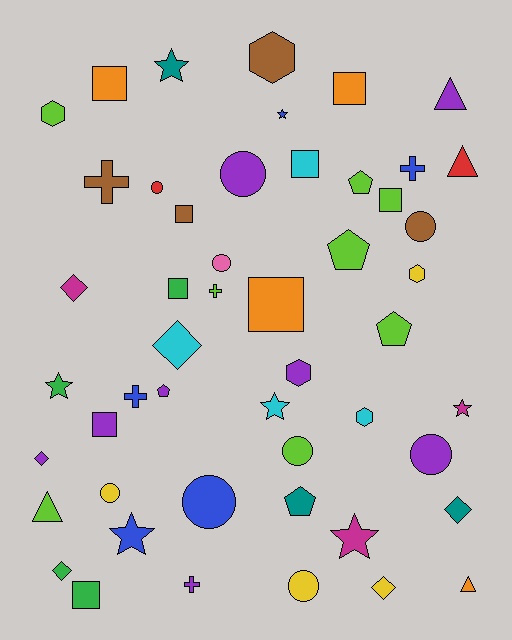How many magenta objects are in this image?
There are 3 magenta objects.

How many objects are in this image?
There are 50 objects.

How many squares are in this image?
There are 9 squares.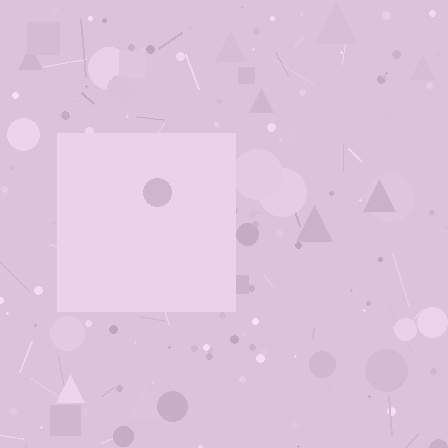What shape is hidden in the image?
A square is hidden in the image.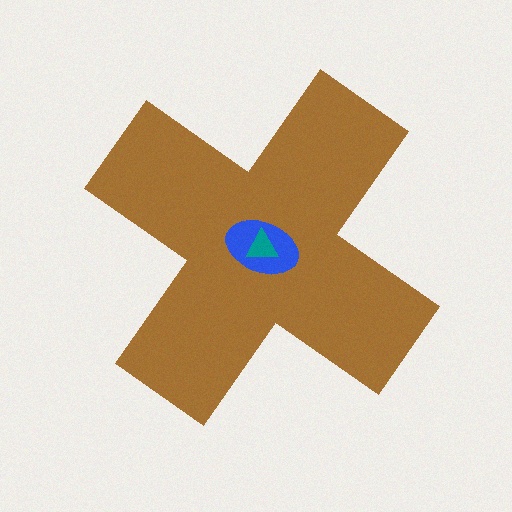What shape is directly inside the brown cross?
The blue ellipse.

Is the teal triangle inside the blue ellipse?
Yes.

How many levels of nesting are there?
3.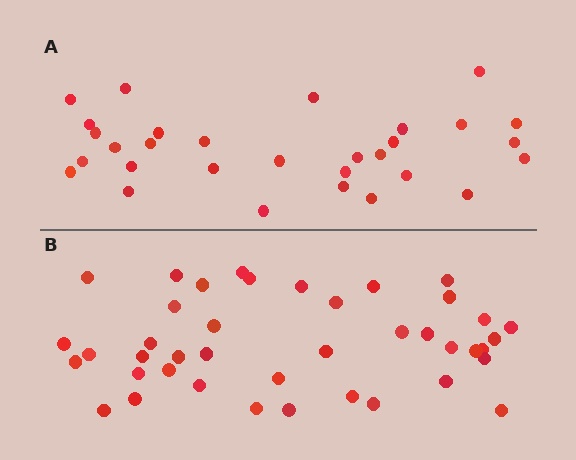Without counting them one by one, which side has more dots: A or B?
Region B (the bottom region) has more dots.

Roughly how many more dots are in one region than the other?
Region B has roughly 12 or so more dots than region A.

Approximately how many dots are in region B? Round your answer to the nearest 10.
About 40 dots. (The exact count is 41, which rounds to 40.)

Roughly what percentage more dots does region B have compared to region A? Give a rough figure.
About 35% more.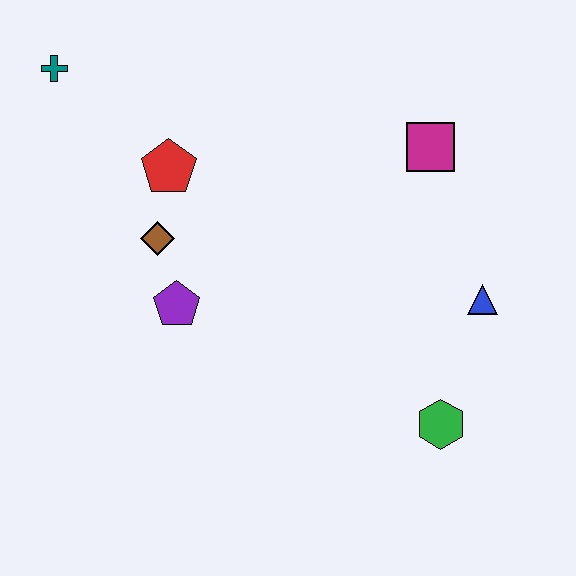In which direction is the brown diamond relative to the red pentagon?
The brown diamond is below the red pentagon.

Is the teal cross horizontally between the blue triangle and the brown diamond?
No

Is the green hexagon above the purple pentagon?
No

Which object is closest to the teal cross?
The red pentagon is closest to the teal cross.